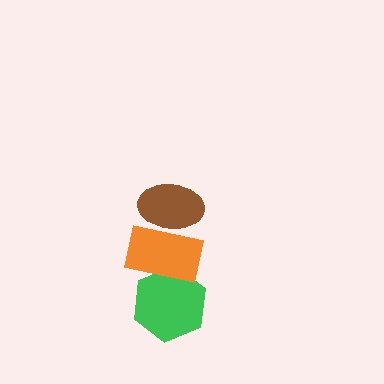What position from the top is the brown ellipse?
The brown ellipse is 1st from the top.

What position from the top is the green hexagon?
The green hexagon is 3rd from the top.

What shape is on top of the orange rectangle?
The brown ellipse is on top of the orange rectangle.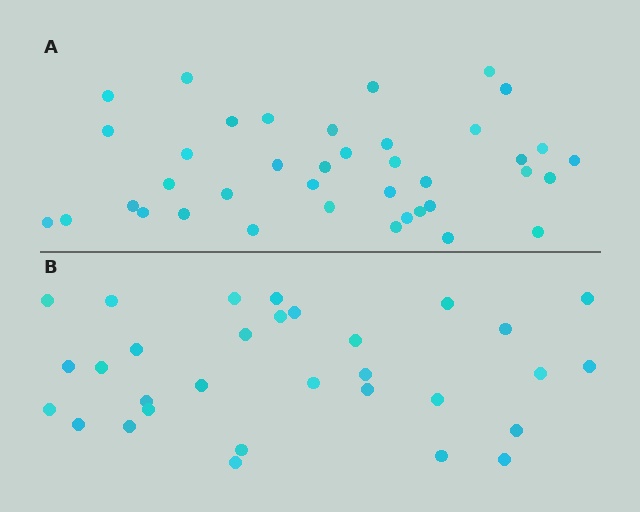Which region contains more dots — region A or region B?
Region A (the top region) has more dots.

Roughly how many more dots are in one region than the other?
Region A has roughly 8 or so more dots than region B.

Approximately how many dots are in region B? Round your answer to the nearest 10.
About 30 dots. (The exact count is 31, which rounds to 30.)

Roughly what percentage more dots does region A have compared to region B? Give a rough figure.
About 25% more.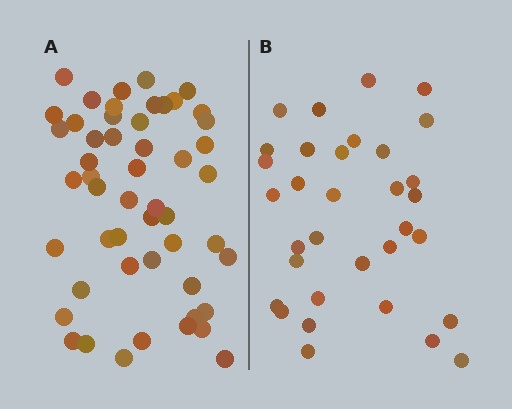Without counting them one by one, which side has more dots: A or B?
Region A (the left region) has more dots.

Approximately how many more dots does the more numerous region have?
Region A has approximately 20 more dots than region B.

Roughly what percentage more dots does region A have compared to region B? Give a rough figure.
About 55% more.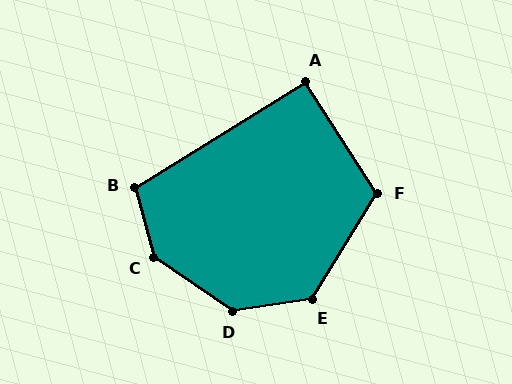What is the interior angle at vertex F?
Approximately 116 degrees (obtuse).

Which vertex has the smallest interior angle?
A, at approximately 91 degrees.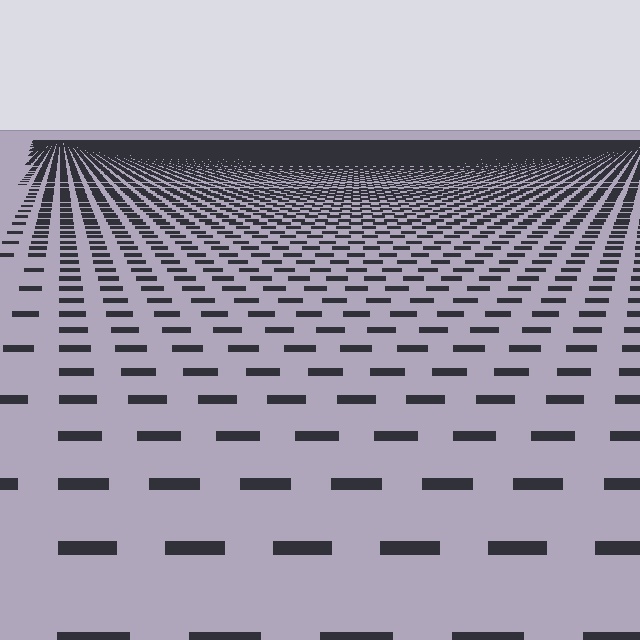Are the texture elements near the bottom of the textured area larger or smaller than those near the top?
Larger. Near the bottom, elements are closer to the viewer and appear at a bigger on-screen size.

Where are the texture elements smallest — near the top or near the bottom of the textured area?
Near the top.